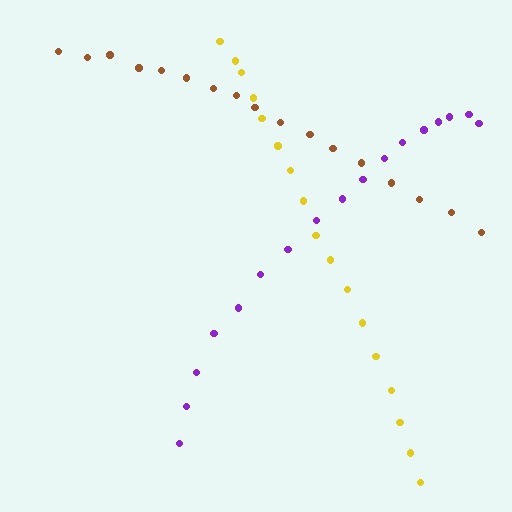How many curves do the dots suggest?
There are 3 distinct paths.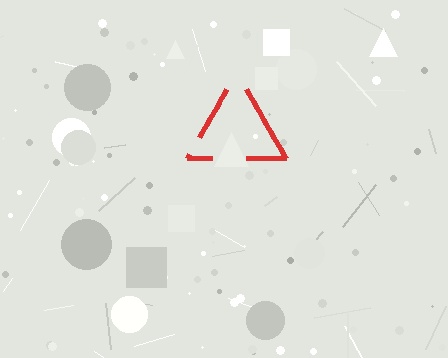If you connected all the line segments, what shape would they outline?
They would outline a triangle.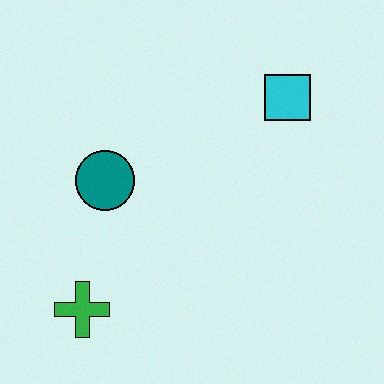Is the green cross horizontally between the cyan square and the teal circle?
No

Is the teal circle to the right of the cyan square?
No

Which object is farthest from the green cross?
The cyan square is farthest from the green cross.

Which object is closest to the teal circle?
The green cross is closest to the teal circle.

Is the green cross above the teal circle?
No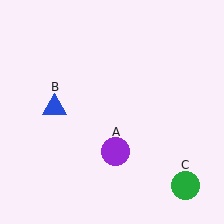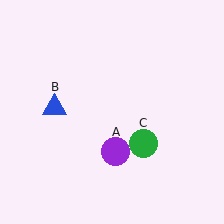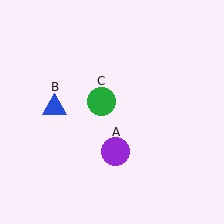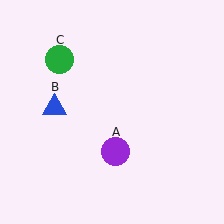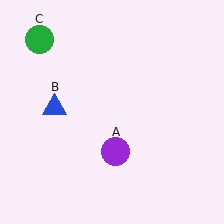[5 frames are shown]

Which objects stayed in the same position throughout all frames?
Purple circle (object A) and blue triangle (object B) remained stationary.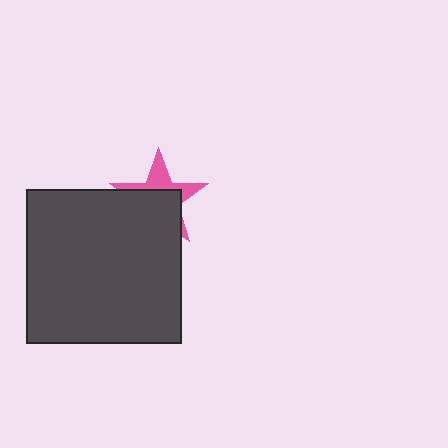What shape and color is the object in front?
The object in front is a dark gray square.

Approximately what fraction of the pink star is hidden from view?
Roughly 60% of the pink star is hidden behind the dark gray square.